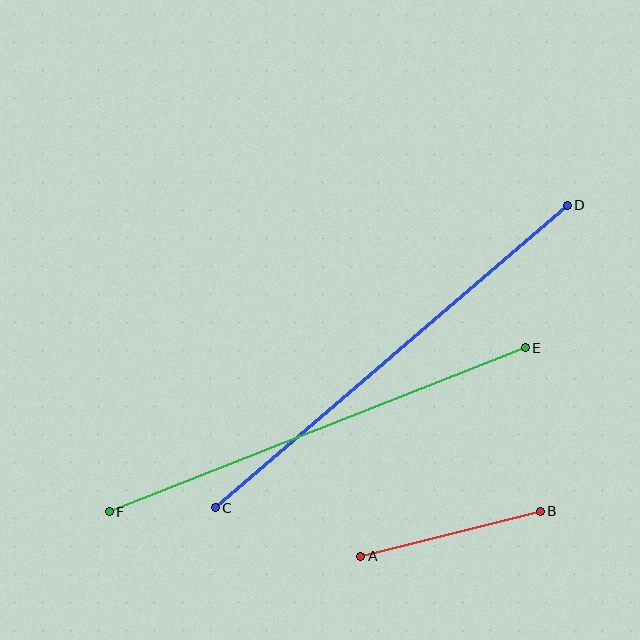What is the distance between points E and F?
The distance is approximately 447 pixels.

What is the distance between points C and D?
The distance is approximately 464 pixels.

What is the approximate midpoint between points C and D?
The midpoint is at approximately (391, 356) pixels.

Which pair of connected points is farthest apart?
Points C and D are farthest apart.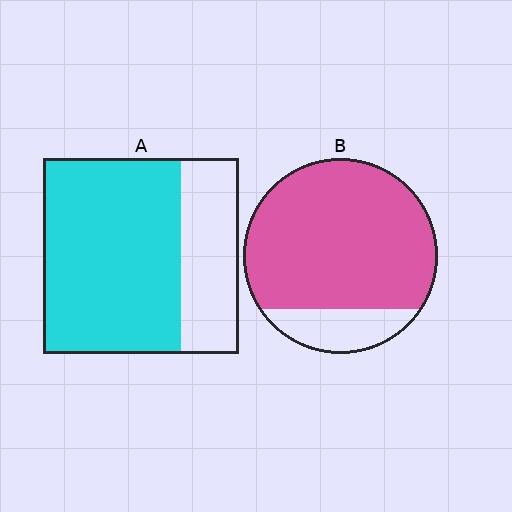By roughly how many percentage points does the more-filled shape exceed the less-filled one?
By roughly 10 percentage points (B over A).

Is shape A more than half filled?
Yes.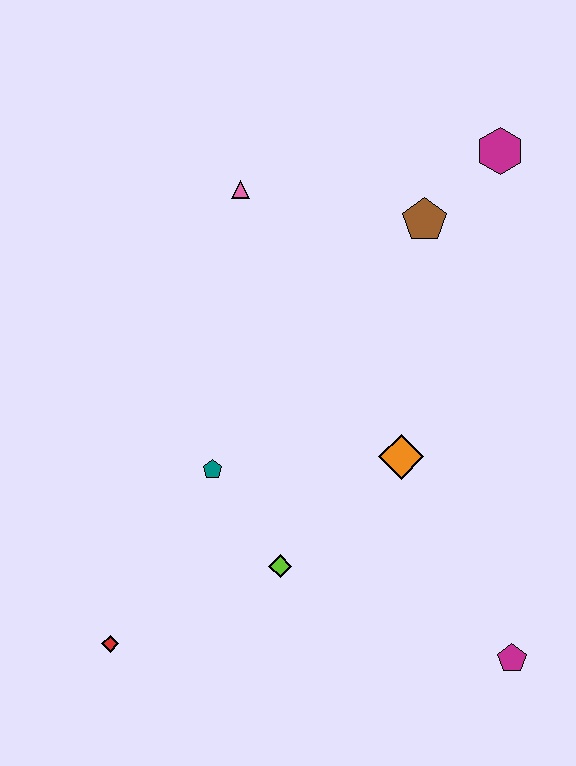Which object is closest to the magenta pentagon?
The orange diamond is closest to the magenta pentagon.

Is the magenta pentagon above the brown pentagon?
No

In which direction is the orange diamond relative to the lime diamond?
The orange diamond is to the right of the lime diamond.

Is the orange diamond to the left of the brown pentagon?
Yes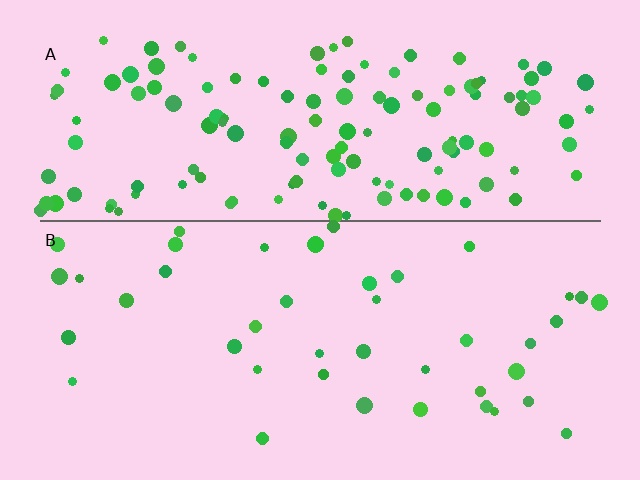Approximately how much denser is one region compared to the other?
Approximately 3.2× — region A over region B.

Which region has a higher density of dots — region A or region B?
A (the top).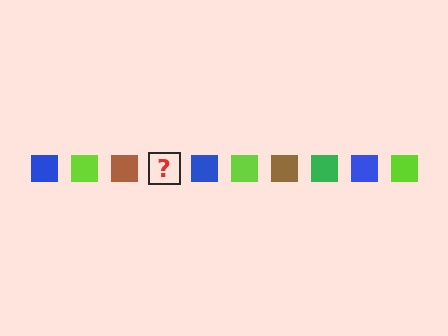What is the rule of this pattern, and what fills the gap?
The rule is that the pattern cycles through blue, lime, brown, green squares. The gap should be filled with a green square.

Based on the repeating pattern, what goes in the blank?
The blank should be a green square.